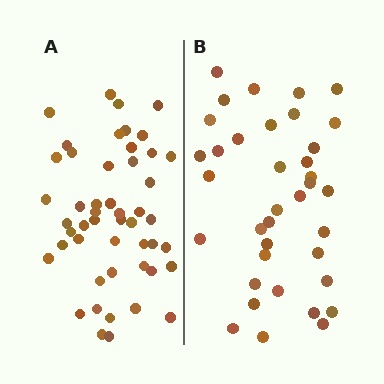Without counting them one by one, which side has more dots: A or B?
Region A (the left region) has more dots.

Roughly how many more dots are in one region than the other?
Region A has roughly 12 or so more dots than region B.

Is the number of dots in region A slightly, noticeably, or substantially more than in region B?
Region A has noticeably more, but not dramatically so. The ratio is roughly 1.3 to 1.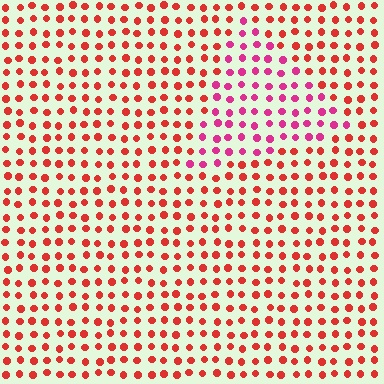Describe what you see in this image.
The image is filled with small red elements in a uniform arrangement. A triangle-shaped region is visible where the elements are tinted to a slightly different hue, forming a subtle color boundary.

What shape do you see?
I see a triangle.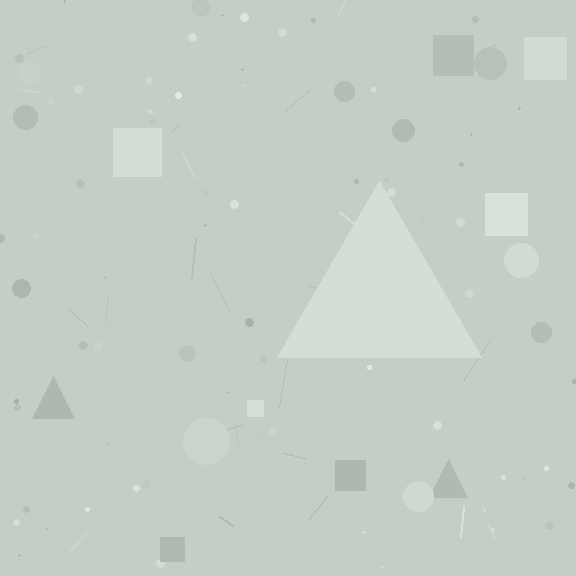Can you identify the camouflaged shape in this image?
The camouflaged shape is a triangle.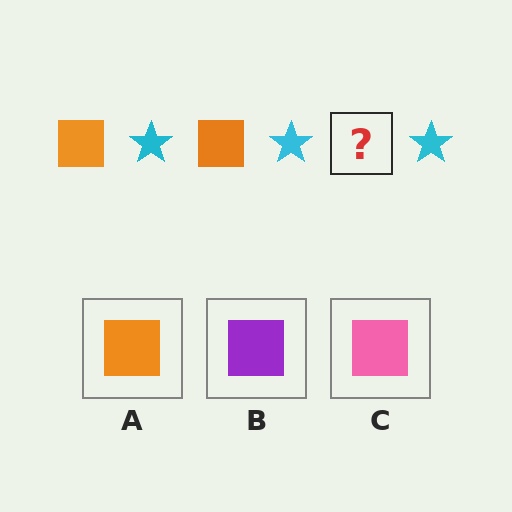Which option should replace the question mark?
Option A.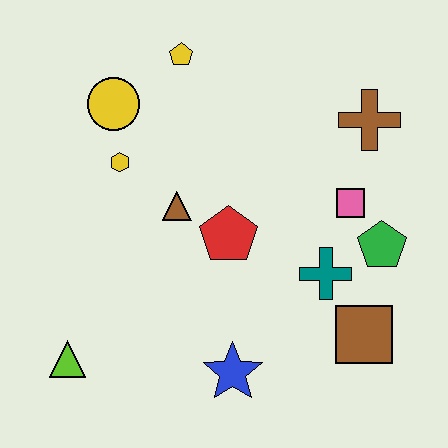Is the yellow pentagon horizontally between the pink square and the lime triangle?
Yes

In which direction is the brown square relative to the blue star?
The brown square is to the right of the blue star.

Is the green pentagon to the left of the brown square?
No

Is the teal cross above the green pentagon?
No